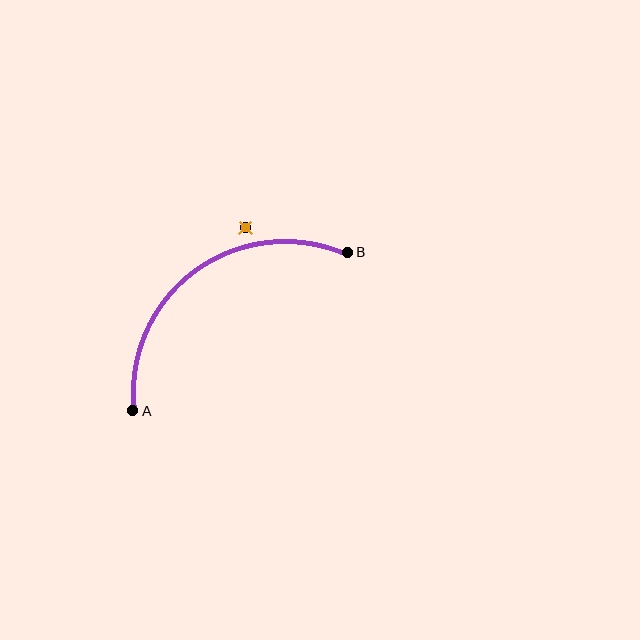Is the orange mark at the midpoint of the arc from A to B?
No — the orange mark does not lie on the arc at all. It sits slightly outside the curve.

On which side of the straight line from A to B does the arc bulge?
The arc bulges above and to the left of the straight line connecting A and B.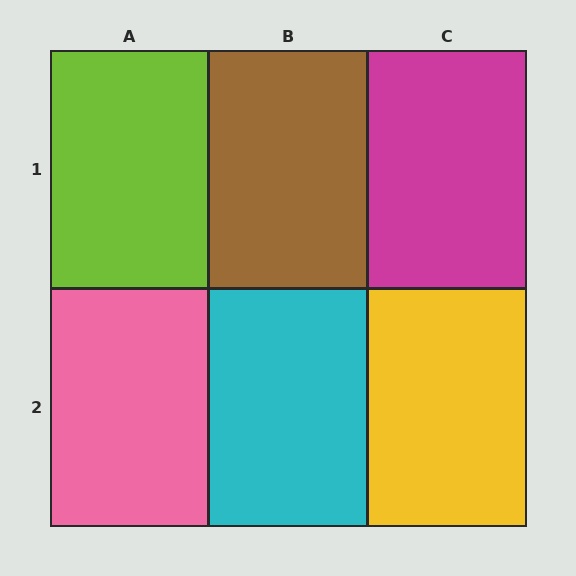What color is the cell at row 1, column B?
Brown.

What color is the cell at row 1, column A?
Lime.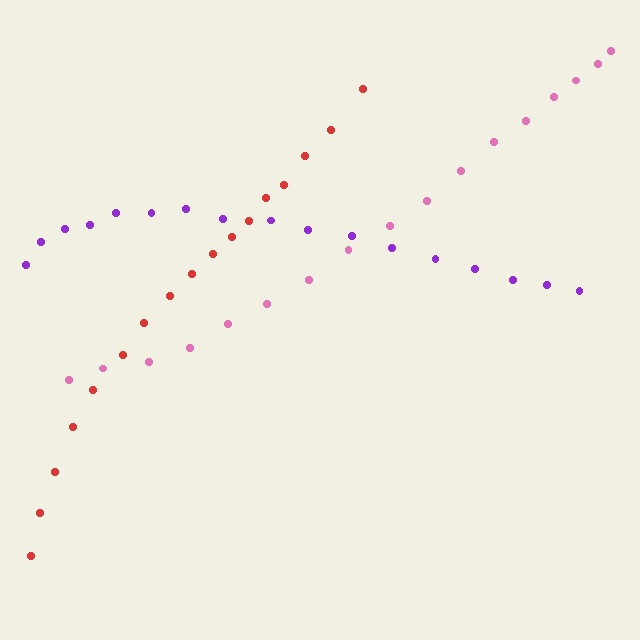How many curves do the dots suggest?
There are 3 distinct paths.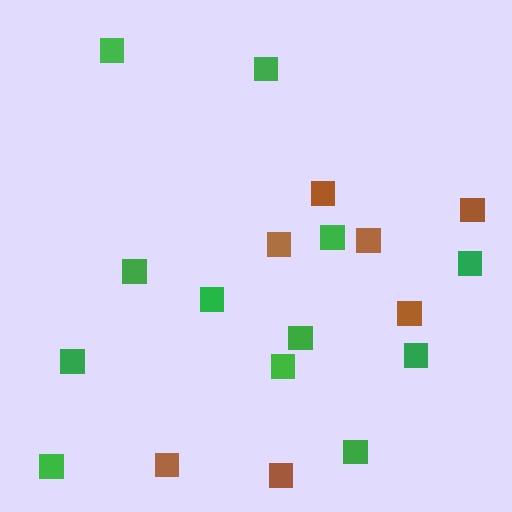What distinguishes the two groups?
There are 2 groups: one group of green squares (12) and one group of brown squares (7).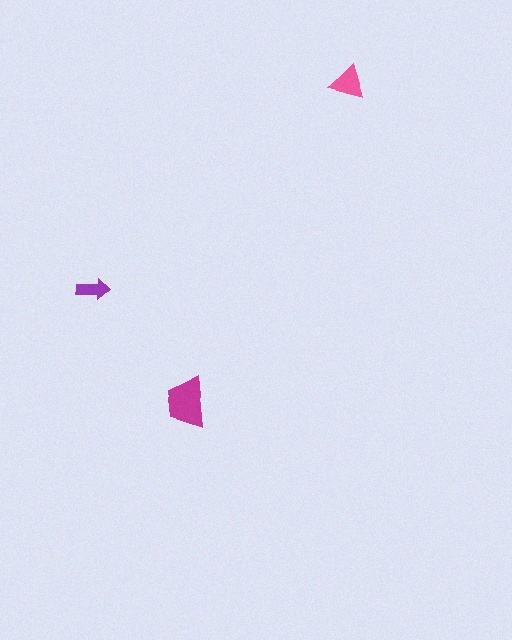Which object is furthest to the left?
The purple arrow is leftmost.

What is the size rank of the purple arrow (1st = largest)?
3rd.